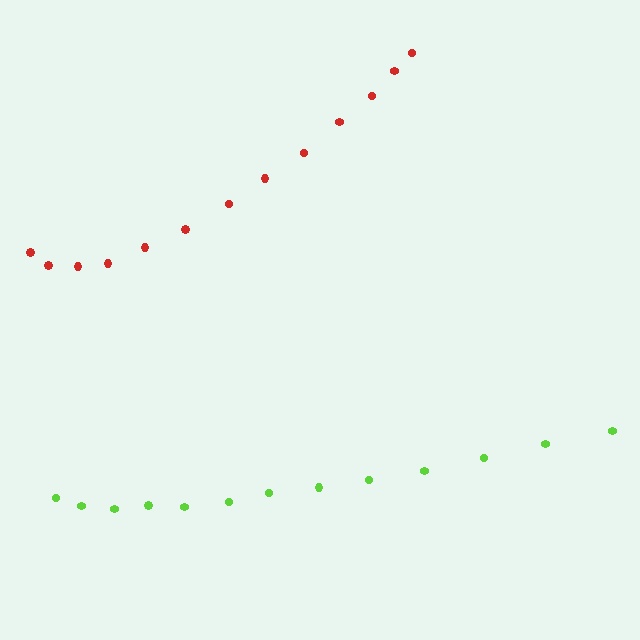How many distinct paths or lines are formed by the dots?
There are 2 distinct paths.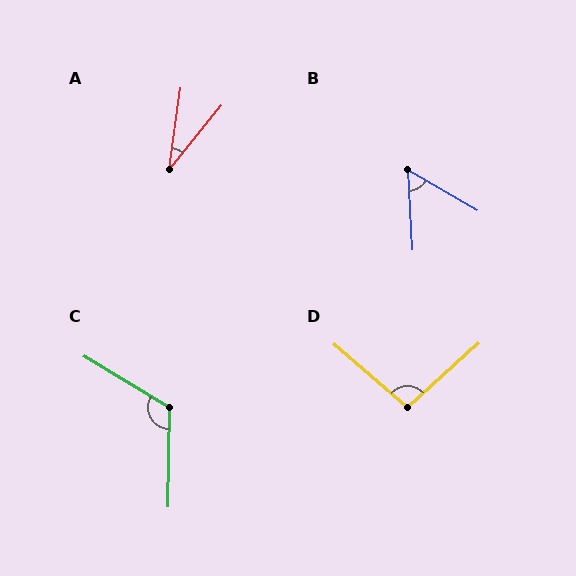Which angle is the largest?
C, at approximately 121 degrees.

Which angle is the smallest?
A, at approximately 31 degrees.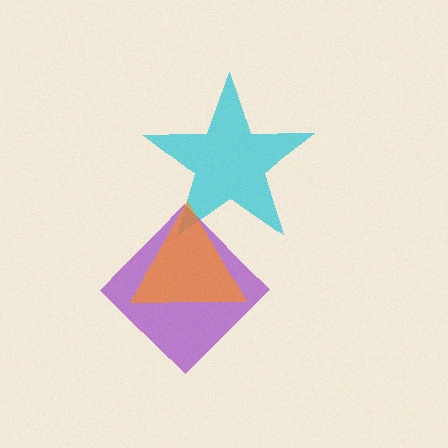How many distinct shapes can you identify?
There are 3 distinct shapes: a cyan star, a purple diamond, an orange triangle.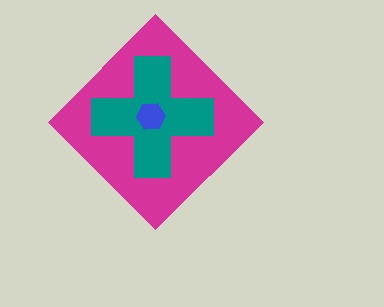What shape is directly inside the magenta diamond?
The teal cross.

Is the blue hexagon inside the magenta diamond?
Yes.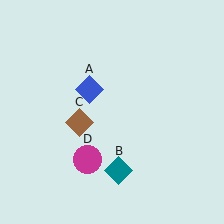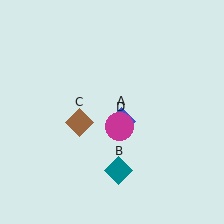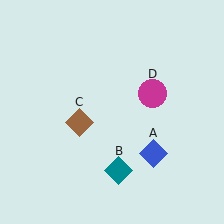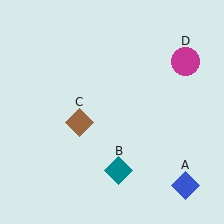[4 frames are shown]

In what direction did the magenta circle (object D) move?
The magenta circle (object D) moved up and to the right.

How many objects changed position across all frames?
2 objects changed position: blue diamond (object A), magenta circle (object D).